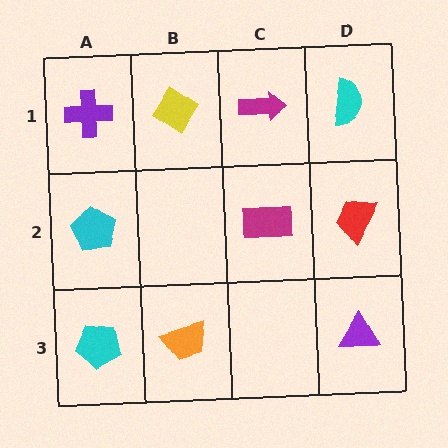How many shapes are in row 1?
4 shapes.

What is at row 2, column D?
A red trapezoid.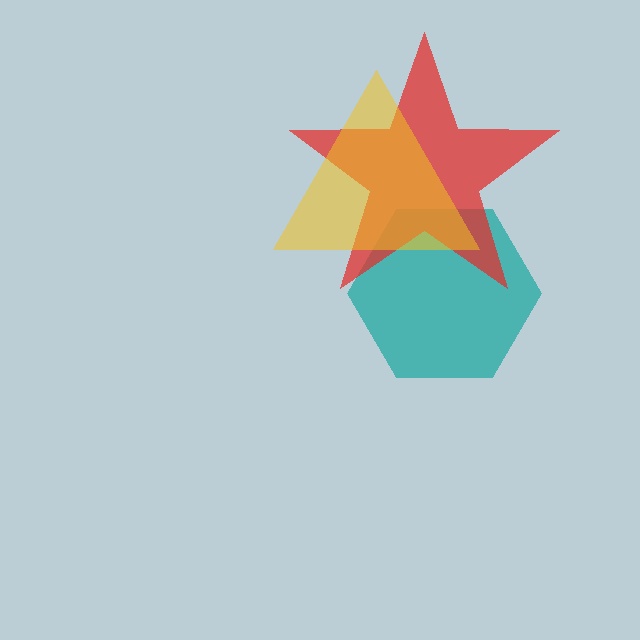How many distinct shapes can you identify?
There are 3 distinct shapes: a teal hexagon, a red star, a yellow triangle.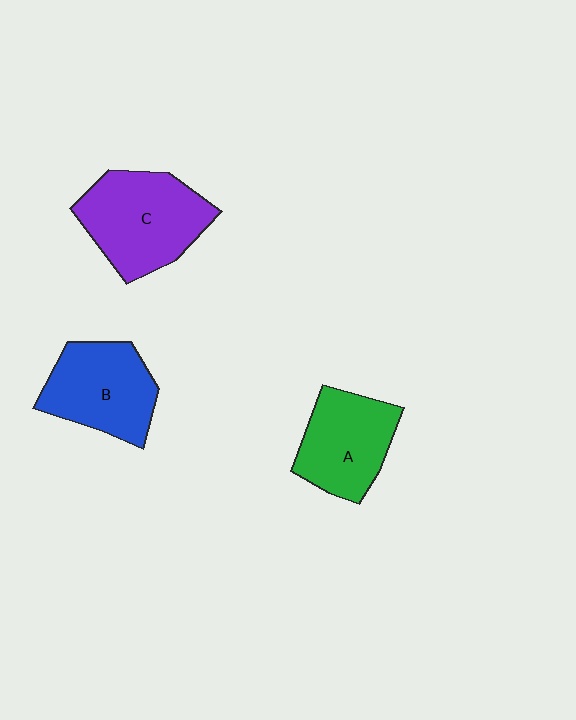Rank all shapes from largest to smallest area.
From largest to smallest: C (purple), B (blue), A (green).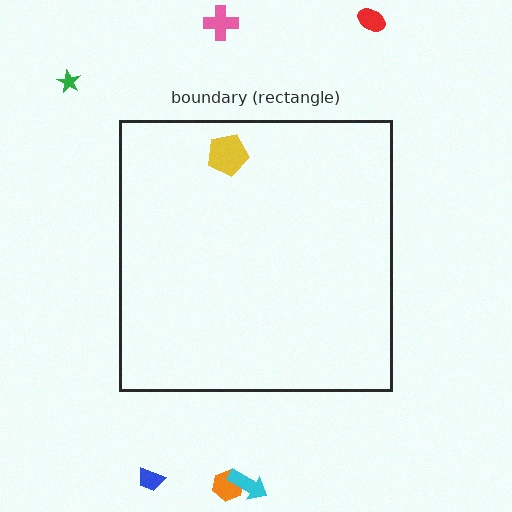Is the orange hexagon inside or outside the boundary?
Outside.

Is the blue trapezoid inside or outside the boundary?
Outside.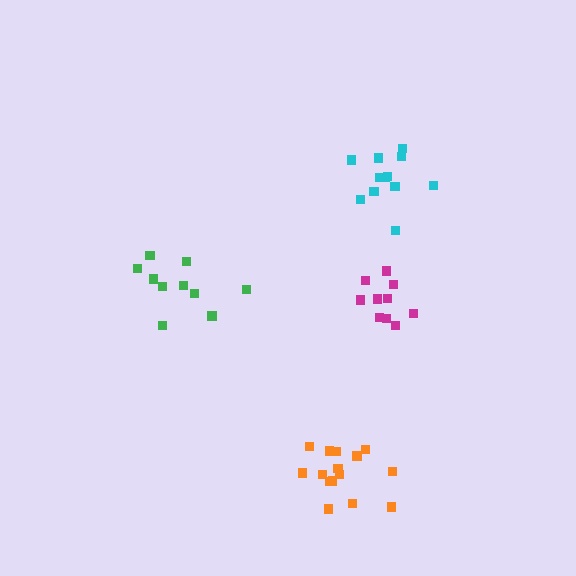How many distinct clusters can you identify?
There are 4 distinct clusters.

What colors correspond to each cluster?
The clusters are colored: cyan, magenta, orange, green.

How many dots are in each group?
Group 1: 12 dots, Group 2: 10 dots, Group 3: 15 dots, Group 4: 10 dots (47 total).